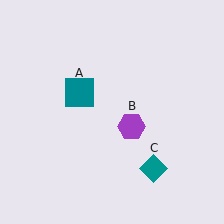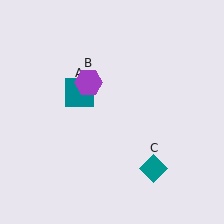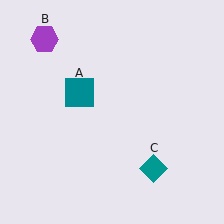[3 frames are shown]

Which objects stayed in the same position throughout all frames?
Teal square (object A) and teal diamond (object C) remained stationary.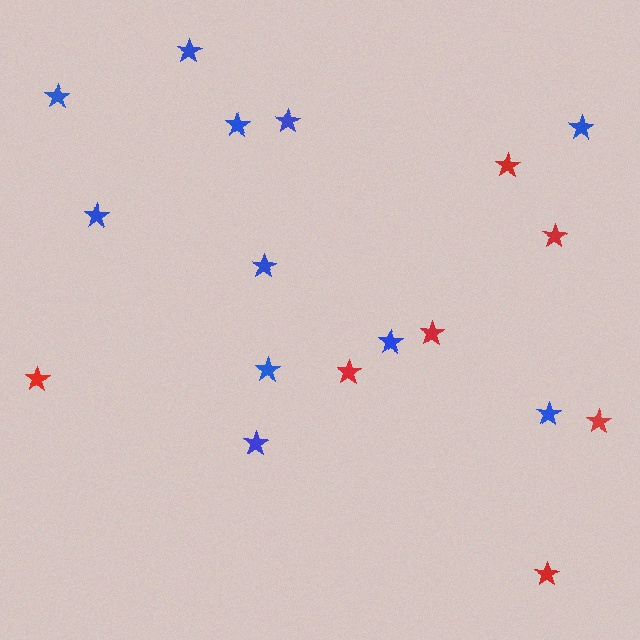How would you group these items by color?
There are 2 groups: one group of red stars (7) and one group of blue stars (11).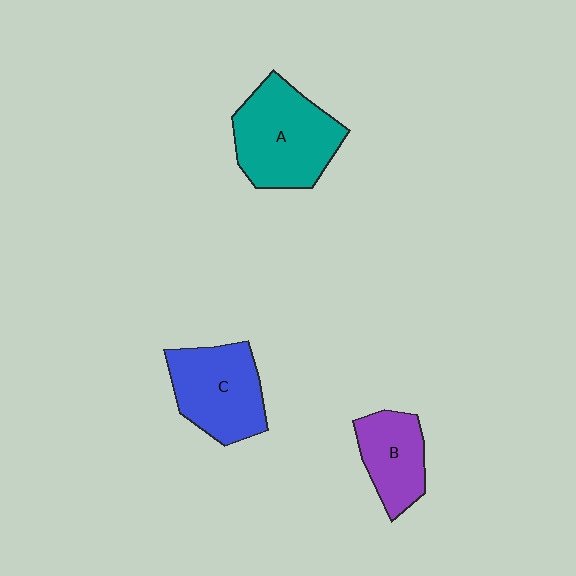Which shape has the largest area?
Shape A (teal).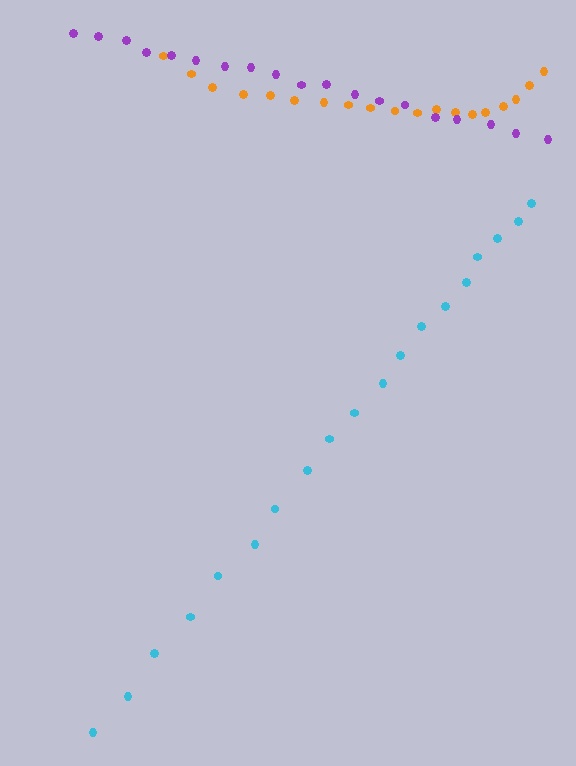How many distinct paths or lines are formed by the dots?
There are 3 distinct paths.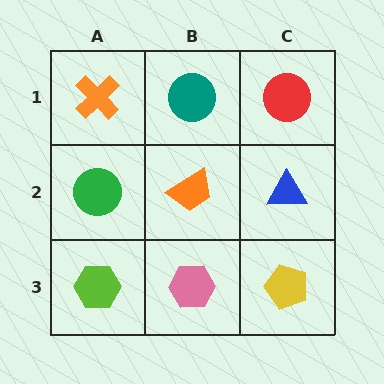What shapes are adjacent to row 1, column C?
A blue triangle (row 2, column C), a teal circle (row 1, column B).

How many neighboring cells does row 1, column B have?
3.